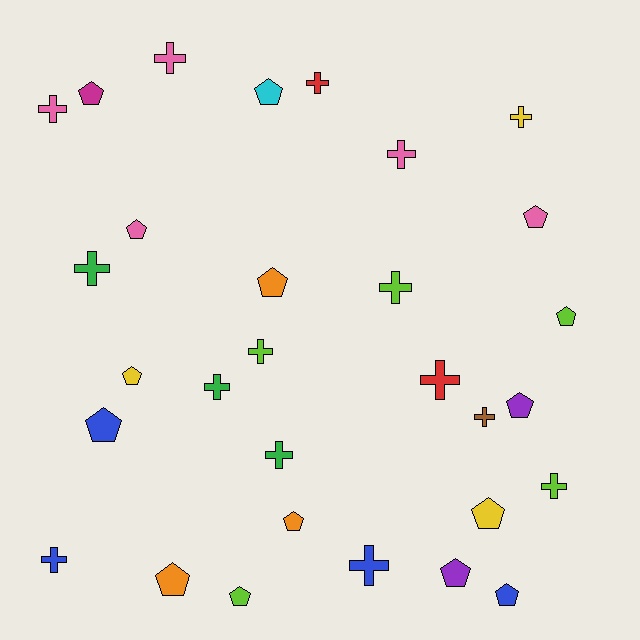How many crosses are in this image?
There are 15 crosses.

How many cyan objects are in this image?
There is 1 cyan object.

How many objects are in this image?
There are 30 objects.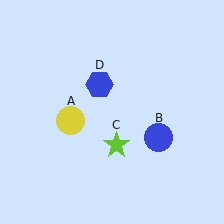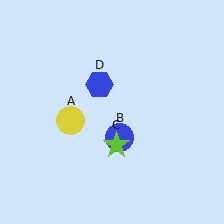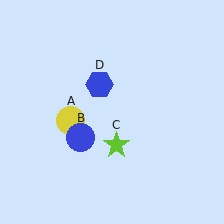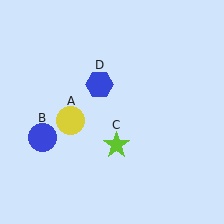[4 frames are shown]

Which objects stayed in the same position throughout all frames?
Yellow circle (object A) and lime star (object C) and blue hexagon (object D) remained stationary.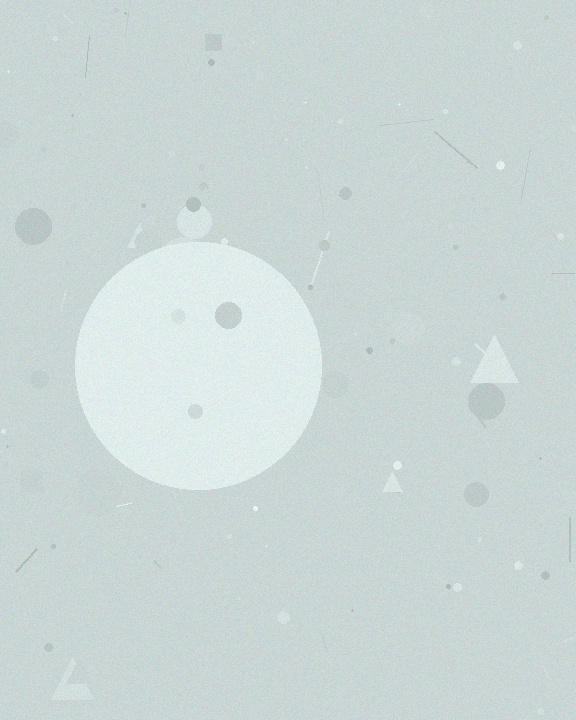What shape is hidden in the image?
A circle is hidden in the image.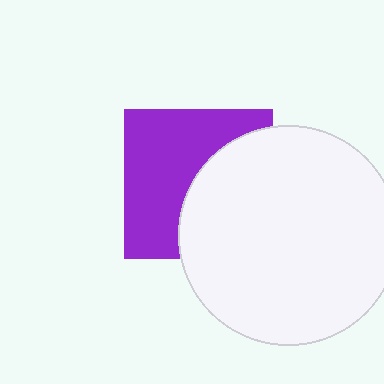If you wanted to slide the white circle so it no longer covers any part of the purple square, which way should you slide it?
Slide it right — that is the most direct way to separate the two shapes.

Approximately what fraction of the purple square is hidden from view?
Roughly 45% of the purple square is hidden behind the white circle.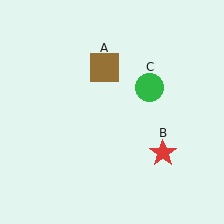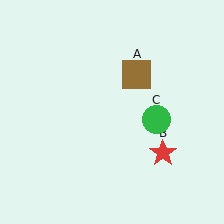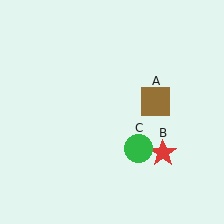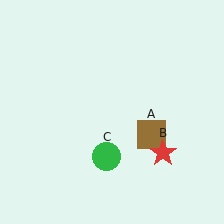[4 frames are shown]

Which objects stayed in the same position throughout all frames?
Red star (object B) remained stationary.